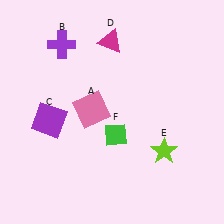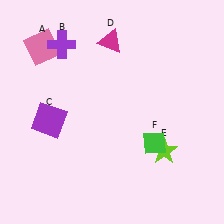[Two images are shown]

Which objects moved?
The objects that moved are: the pink square (A), the green diamond (F).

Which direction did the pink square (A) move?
The pink square (A) moved up.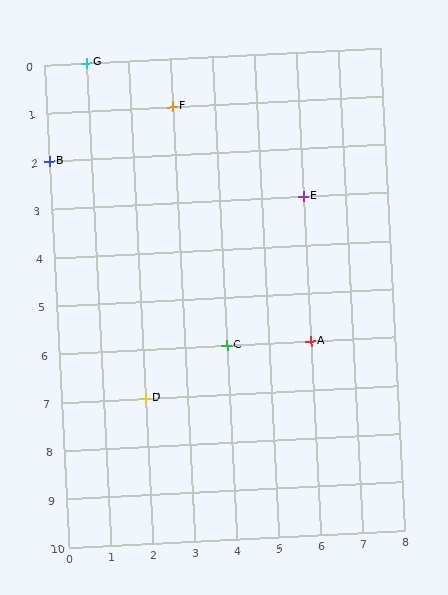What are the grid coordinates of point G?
Point G is at grid coordinates (1, 0).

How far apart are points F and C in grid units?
Points F and C are 1 column and 5 rows apart (about 5.1 grid units diagonally).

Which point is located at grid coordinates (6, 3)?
Point E is at (6, 3).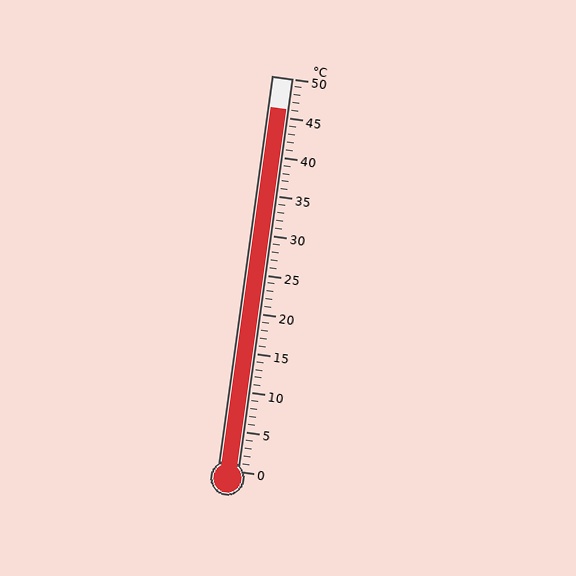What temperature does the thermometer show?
The thermometer shows approximately 46°C.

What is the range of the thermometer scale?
The thermometer scale ranges from 0°C to 50°C.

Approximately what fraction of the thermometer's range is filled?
The thermometer is filled to approximately 90% of its range.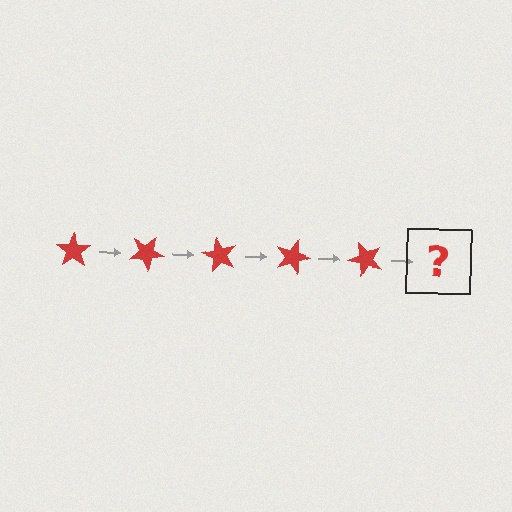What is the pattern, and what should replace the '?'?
The pattern is that the star rotates 30 degrees each step. The '?' should be a red star rotated 150 degrees.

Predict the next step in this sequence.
The next step is a red star rotated 150 degrees.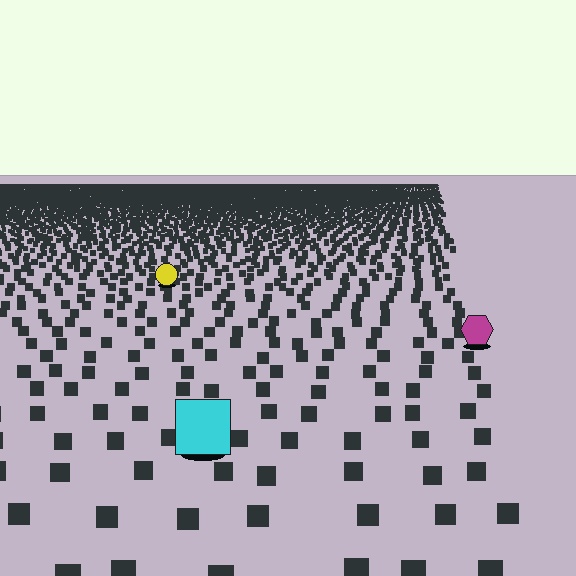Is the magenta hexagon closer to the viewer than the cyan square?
No. The cyan square is closer — you can tell from the texture gradient: the ground texture is coarser near it.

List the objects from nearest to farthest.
From nearest to farthest: the cyan square, the magenta hexagon, the yellow circle.